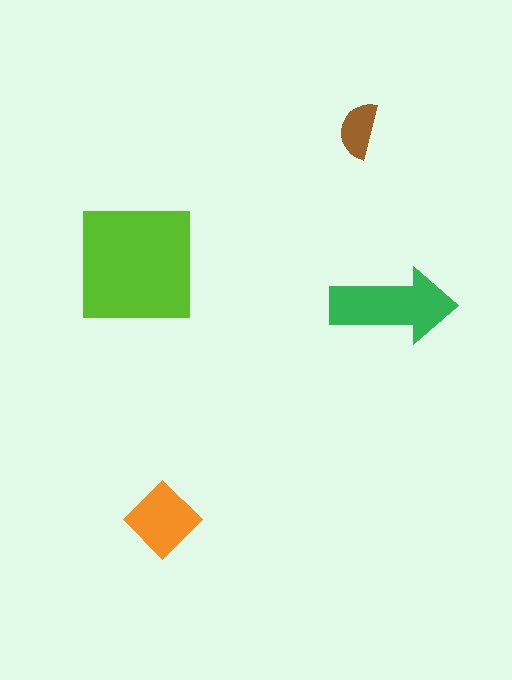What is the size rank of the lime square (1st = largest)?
1st.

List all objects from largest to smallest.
The lime square, the green arrow, the orange diamond, the brown semicircle.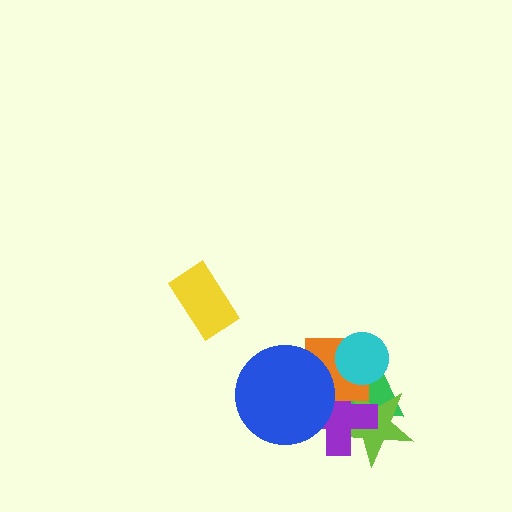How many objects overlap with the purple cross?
4 objects overlap with the purple cross.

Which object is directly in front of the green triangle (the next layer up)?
The lime star is directly in front of the green triangle.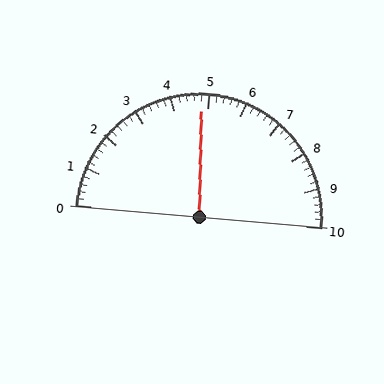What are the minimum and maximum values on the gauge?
The gauge ranges from 0 to 10.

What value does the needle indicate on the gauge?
The needle indicates approximately 4.8.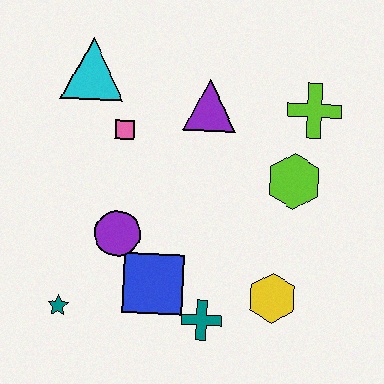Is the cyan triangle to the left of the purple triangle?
Yes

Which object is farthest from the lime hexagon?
The teal star is farthest from the lime hexagon.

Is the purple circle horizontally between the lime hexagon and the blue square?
No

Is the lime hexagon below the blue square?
No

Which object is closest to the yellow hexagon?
The teal cross is closest to the yellow hexagon.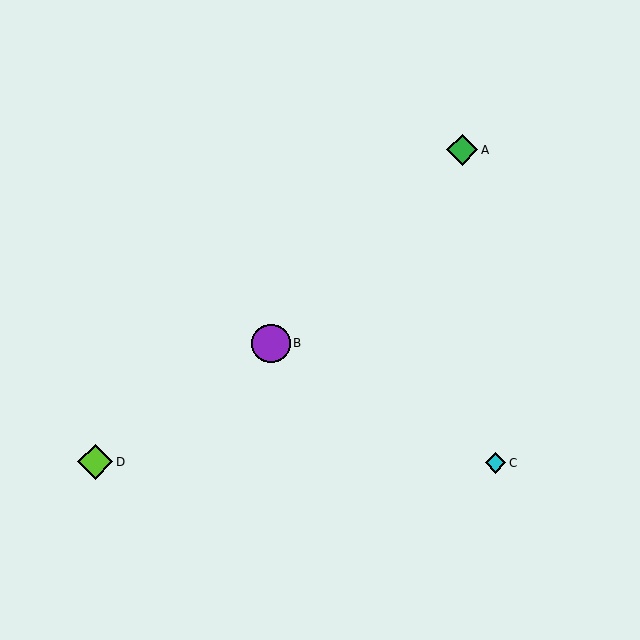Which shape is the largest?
The purple circle (labeled B) is the largest.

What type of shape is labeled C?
Shape C is a cyan diamond.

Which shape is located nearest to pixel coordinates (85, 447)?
The lime diamond (labeled D) at (95, 462) is nearest to that location.